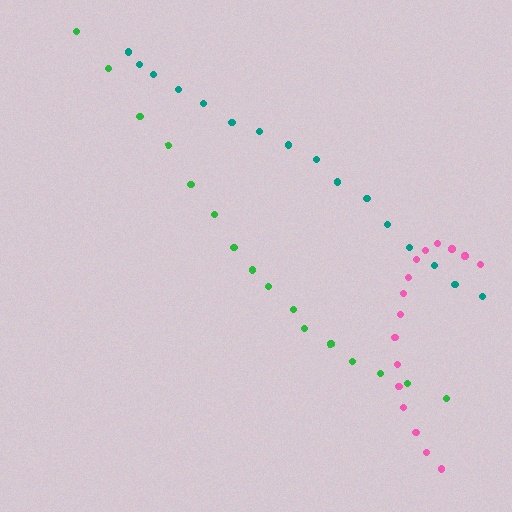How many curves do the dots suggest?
There are 3 distinct paths.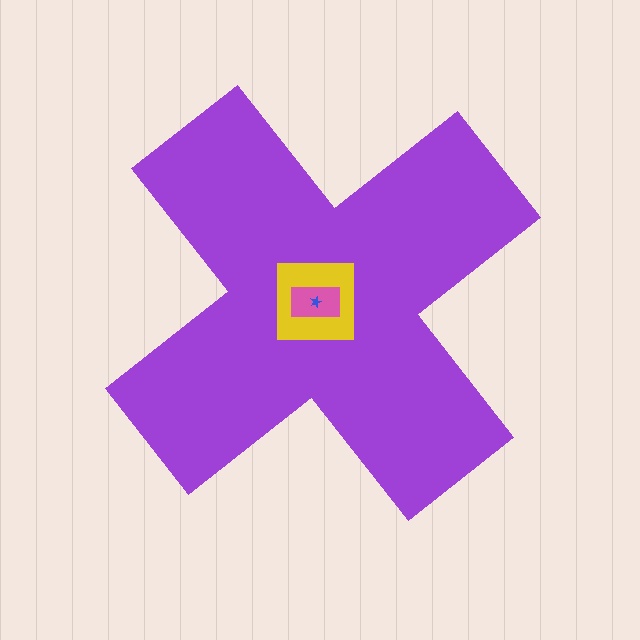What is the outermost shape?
The purple cross.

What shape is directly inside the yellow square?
The pink rectangle.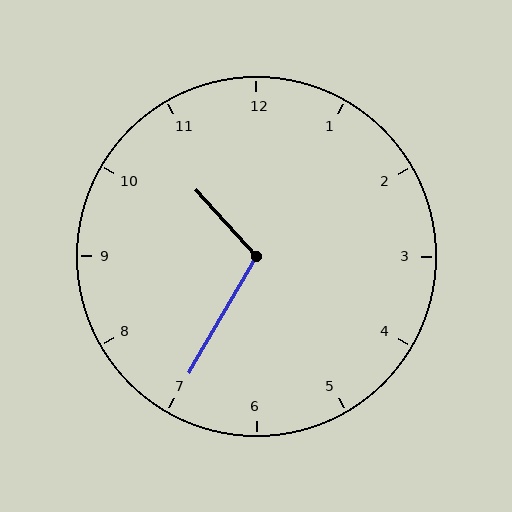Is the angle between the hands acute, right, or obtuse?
It is obtuse.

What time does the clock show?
10:35.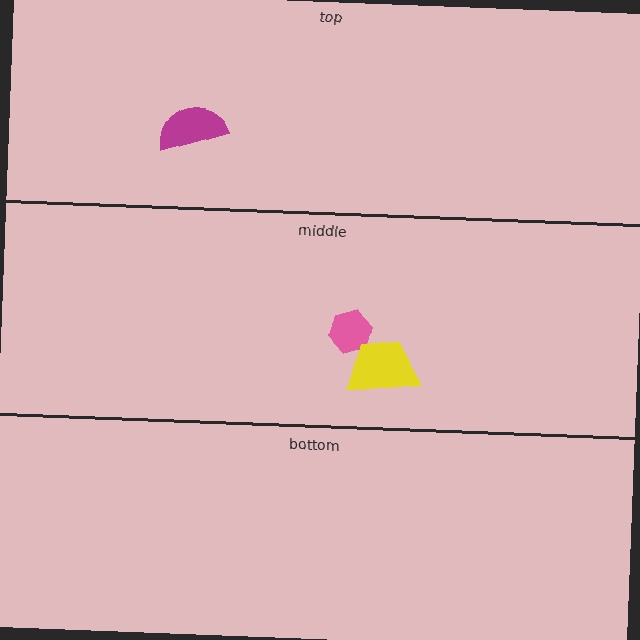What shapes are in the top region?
The magenta semicircle.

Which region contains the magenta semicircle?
The top region.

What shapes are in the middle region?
The pink hexagon, the yellow trapezoid.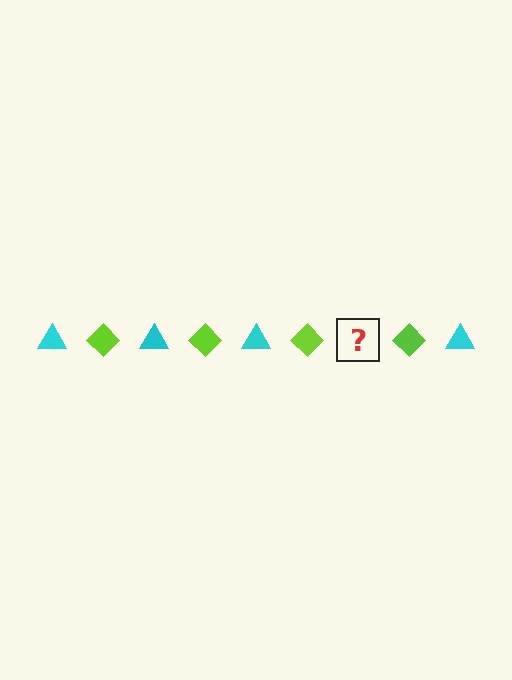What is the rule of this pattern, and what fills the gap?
The rule is that the pattern alternates between cyan triangle and lime diamond. The gap should be filled with a cyan triangle.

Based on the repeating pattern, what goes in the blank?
The blank should be a cyan triangle.